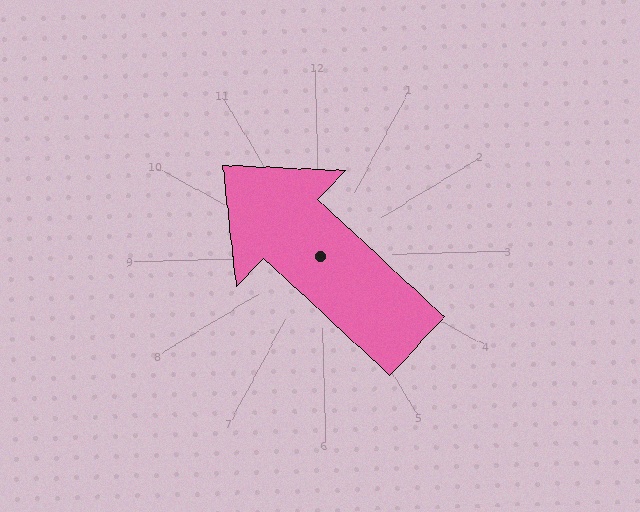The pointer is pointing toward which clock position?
Roughly 10 o'clock.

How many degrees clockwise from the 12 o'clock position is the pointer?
Approximately 315 degrees.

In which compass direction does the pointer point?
Northwest.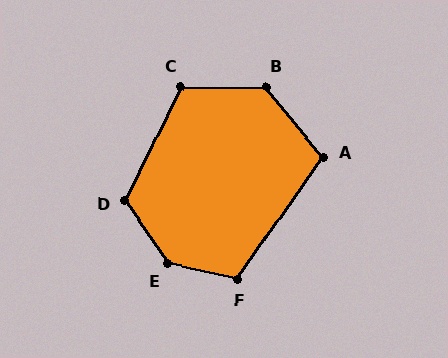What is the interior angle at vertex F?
Approximately 112 degrees (obtuse).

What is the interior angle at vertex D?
Approximately 120 degrees (obtuse).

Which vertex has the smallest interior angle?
A, at approximately 106 degrees.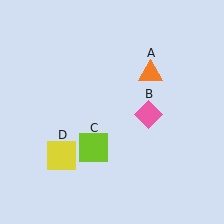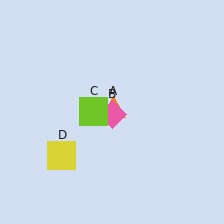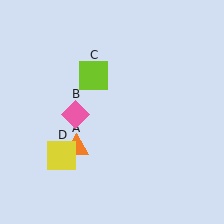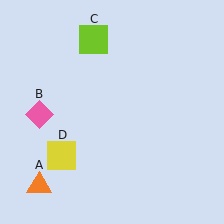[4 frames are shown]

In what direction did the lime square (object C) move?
The lime square (object C) moved up.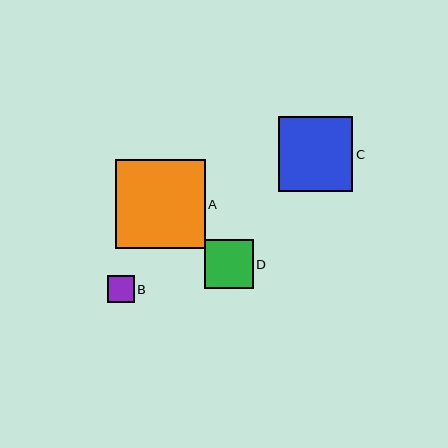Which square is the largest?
Square A is the largest with a size of approximately 90 pixels.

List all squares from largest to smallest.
From largest to smallest: A, C, D, B.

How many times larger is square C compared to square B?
Square C is approximately 2.8 times the size of square B.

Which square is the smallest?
Square B is the smallest with a size of approximately 27 pixels.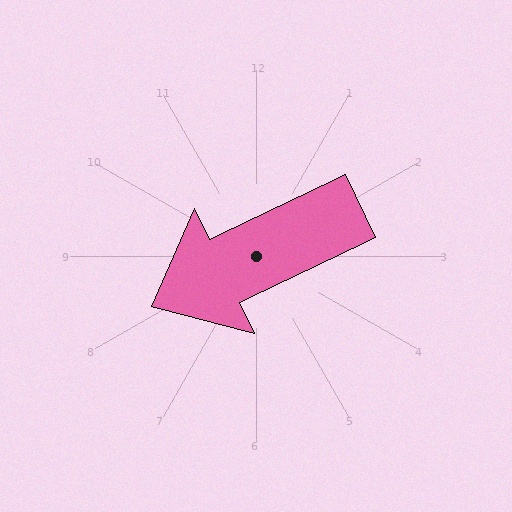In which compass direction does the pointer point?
Southwest.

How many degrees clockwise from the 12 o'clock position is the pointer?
Approximately 244 degrees.